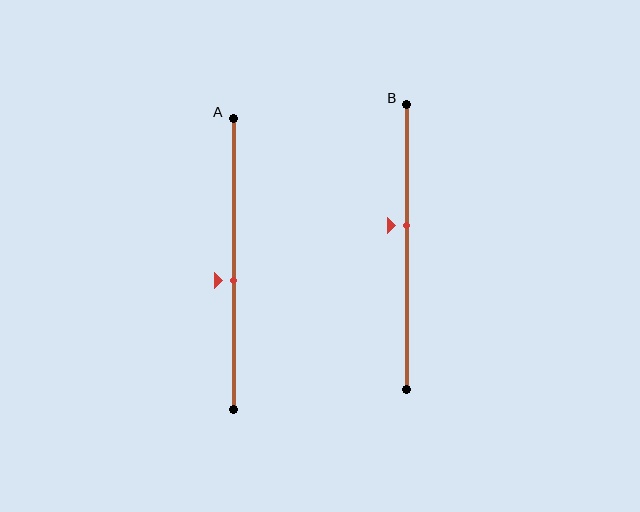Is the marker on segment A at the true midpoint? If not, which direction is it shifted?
No, the marker on segment A is shifted downward by about 6% of the segment length.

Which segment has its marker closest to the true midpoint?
Segment A has its marker closest to the true midpoint.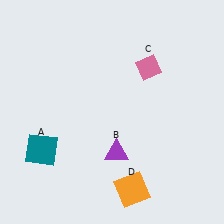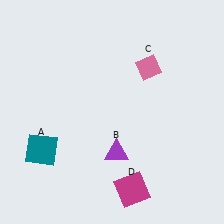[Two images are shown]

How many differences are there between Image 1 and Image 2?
There is 1 difference between the two images.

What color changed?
The square (D) changed from orange in Image 1 to magenta in Image 2.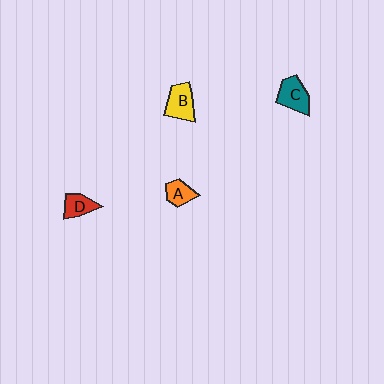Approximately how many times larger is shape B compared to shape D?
Approximately 1.4 times.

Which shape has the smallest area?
Shape A (orange).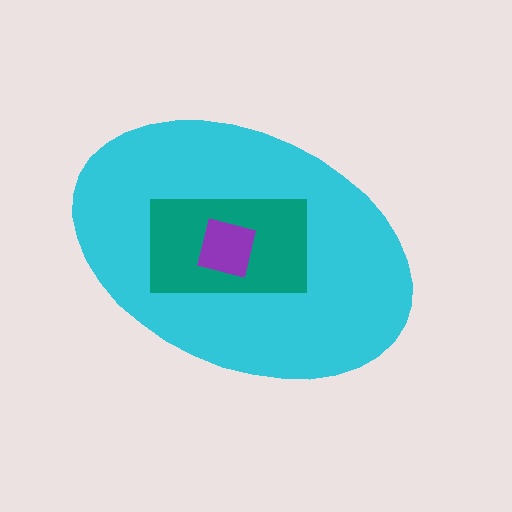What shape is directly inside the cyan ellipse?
The teal rectangle.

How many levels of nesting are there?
3.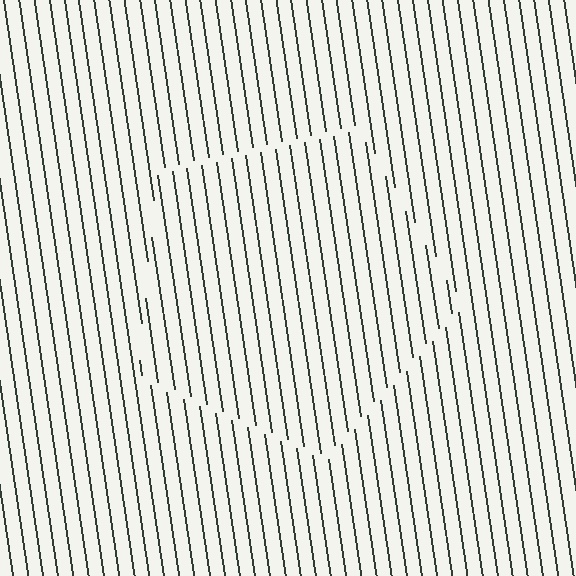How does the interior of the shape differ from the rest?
The interior of the shape contains the same grating, shifted by half a period — the contour is defined by the phase discontinuity where line-ends from the inner and outer gratings abut.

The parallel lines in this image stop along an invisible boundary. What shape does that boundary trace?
An illusory pentagon. The interior of the shape contains the same grating, shifted by half a period — the contour is defined by the phase discontinuity where line-ends from the inner and outer gratings abut.